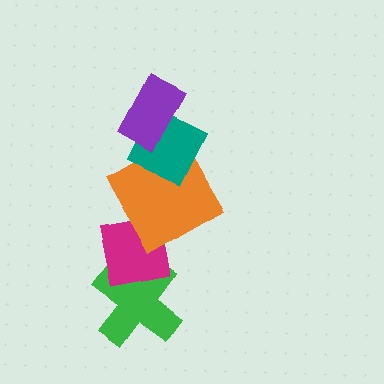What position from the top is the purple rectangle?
The purple rectangle is 1st from the top.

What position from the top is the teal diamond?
The teal diamond is 2nd from the top.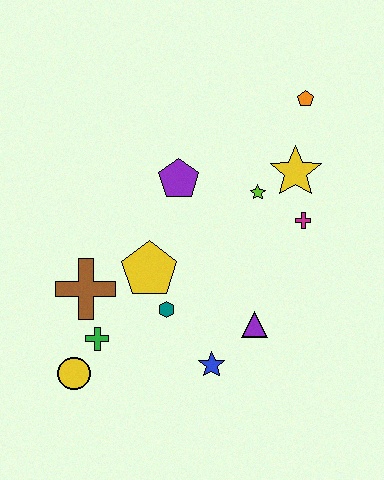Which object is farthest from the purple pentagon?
The yellow circle is farthest from the purple pentagon.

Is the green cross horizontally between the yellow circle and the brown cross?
No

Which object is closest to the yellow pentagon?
The teal hexagon is closest to the yellow pentagon.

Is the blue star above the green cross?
No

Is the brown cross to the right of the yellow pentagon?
No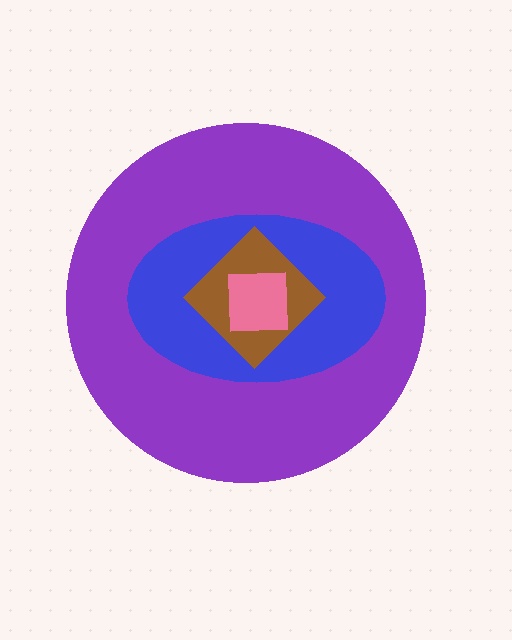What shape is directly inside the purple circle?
The blue ellipse.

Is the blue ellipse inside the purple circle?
Yes.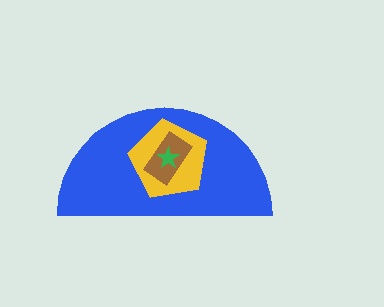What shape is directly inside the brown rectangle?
The green star.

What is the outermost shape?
The blue semicircle.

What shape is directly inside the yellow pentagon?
The brown rectangle.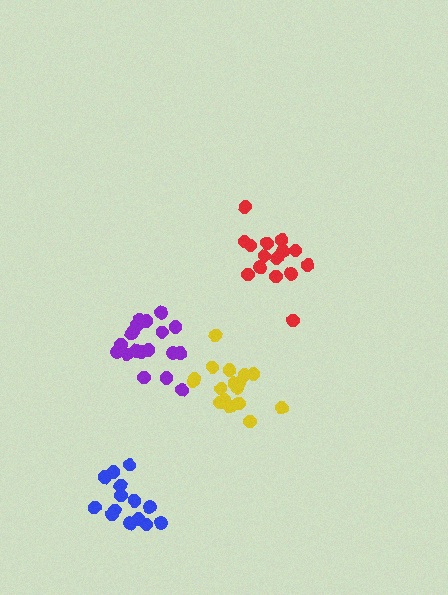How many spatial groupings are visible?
There are 4 spatial groupings.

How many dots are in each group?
Group 1: 19 dots, Group 2: 16 dots, Group 3: 17 dots, Group 4: 14 dots (66 total).